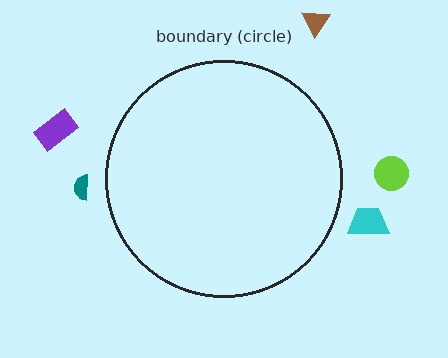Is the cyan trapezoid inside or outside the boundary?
Outside.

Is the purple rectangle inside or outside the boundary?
Outside.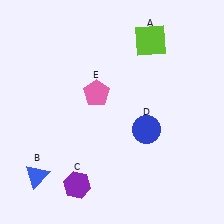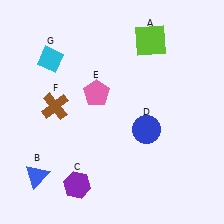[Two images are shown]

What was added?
A brown cross (F), a cyan diamond (G) were added in Image 2.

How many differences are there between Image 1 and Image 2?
There are 2 differences between the two images.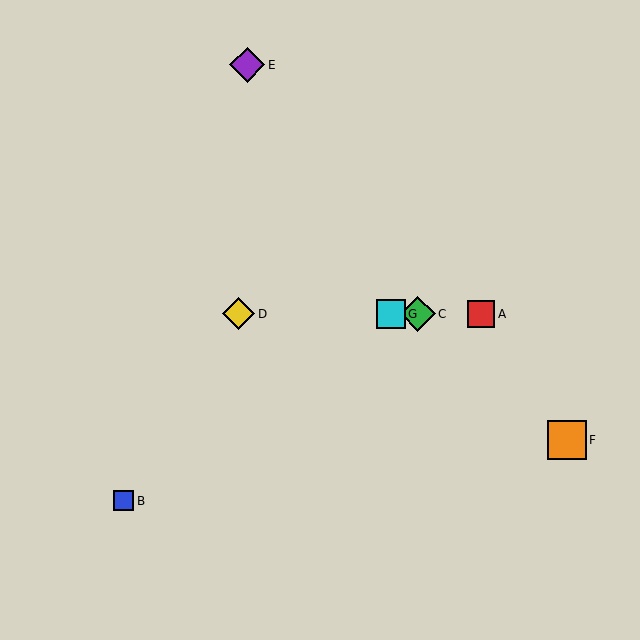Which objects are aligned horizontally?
Objects A, C, D, G are aligned horizontally.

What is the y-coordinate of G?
Object G is at y≈314.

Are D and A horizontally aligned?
Yes, both are at y≈314.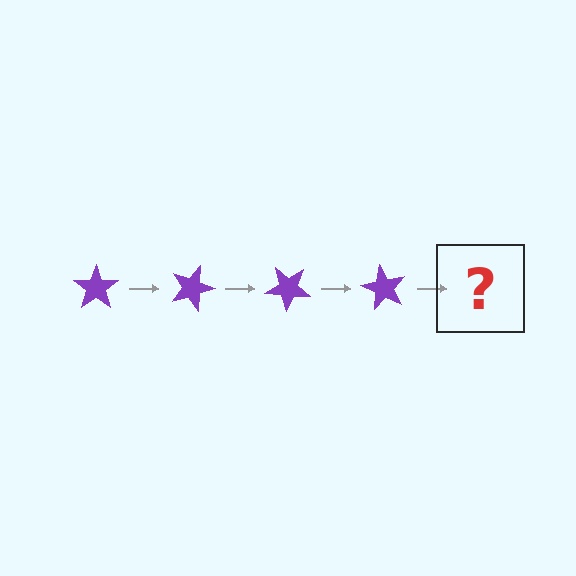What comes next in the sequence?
The next element should be a purple star rotated 80 degrees.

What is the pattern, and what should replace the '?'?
The pattern is that the star rotates 20 degrees each step. The '?' should be a purple star rotated 80 degrees.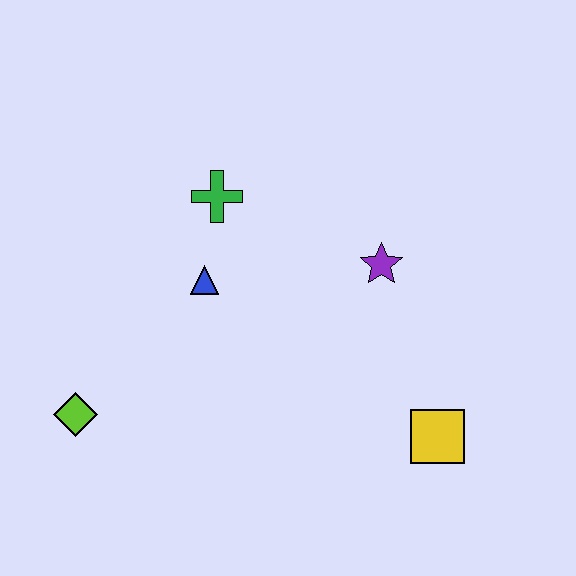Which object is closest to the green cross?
The blue triangle is closest to the green cross.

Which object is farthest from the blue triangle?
The yellow square is farthest from the blue triangle.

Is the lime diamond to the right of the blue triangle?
No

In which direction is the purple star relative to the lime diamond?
The purple star is to the right of the lime diamond.